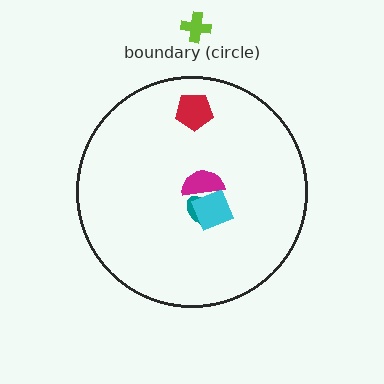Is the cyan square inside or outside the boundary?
Inside.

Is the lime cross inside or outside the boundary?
Outside.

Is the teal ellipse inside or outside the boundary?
Inside.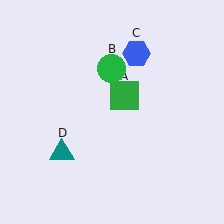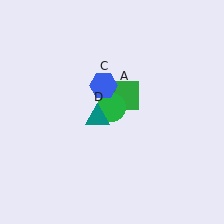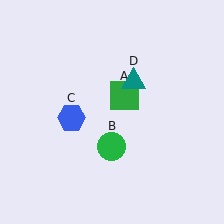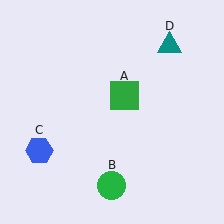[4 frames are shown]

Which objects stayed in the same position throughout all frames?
Green square (object A) remained stationary.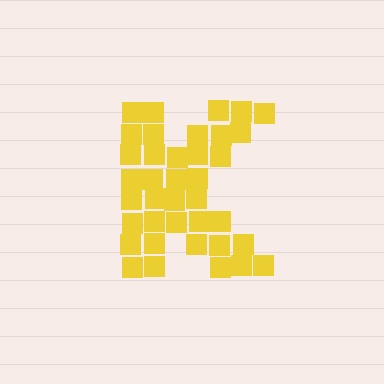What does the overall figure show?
The overall figure shows the letter K.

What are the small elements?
The small elements are squares.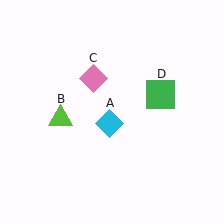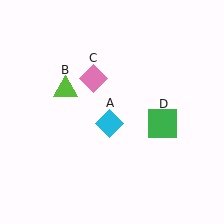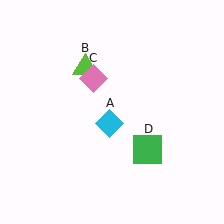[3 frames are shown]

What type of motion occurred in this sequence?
The lime triangle (object B), green square (object D) rotated clockwise around the center of the scene.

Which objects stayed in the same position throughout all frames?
Cyan diamond (object A) and pink diamond (object C) remained stationary.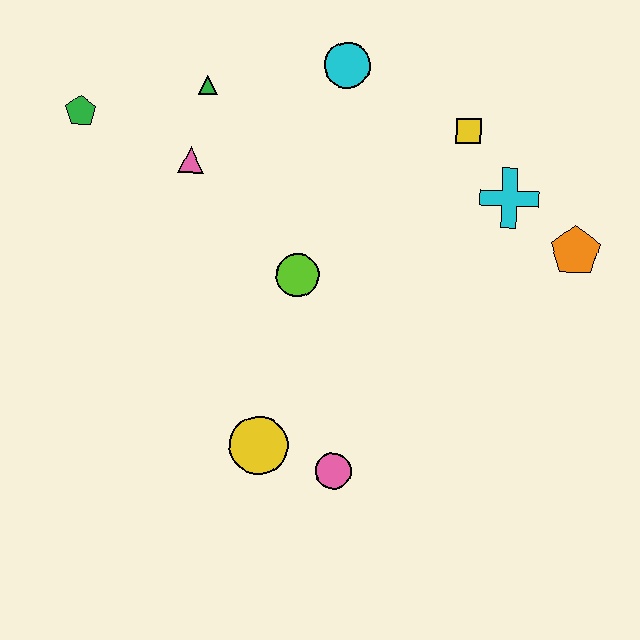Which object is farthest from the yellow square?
The green pentagon is farthest from the yellow square.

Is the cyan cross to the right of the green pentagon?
Yes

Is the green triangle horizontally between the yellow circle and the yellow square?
No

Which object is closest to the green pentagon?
The pink triangle is closest to the green pentagon.